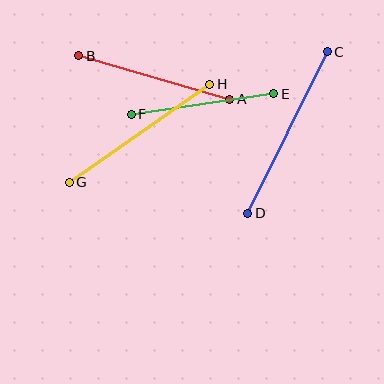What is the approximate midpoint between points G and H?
The midpoint is at approximately (140, 133) pixels.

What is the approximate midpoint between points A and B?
The midpoint is at approximately (154, 78) pixels.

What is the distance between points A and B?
The distance is approximately 157 pixels.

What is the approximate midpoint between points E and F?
The midpoint is at approximately (203, 104) pixels.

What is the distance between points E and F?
The distance is approximately 144 pixels.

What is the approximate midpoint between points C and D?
The midpoint is at approximately (288, 133) pixels.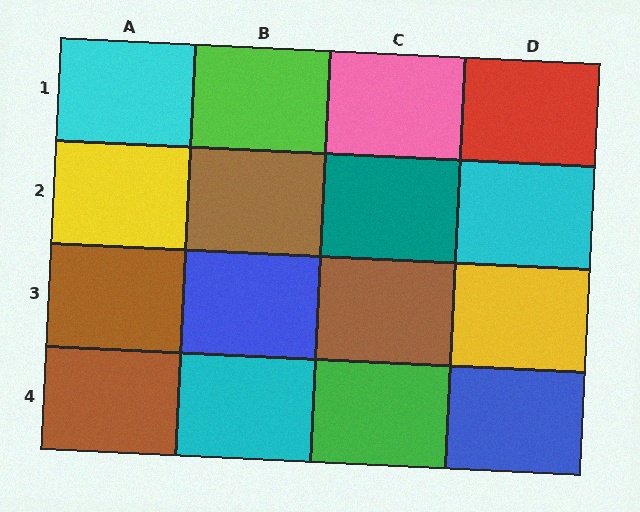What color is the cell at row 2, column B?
Brown.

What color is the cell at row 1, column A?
Cyan.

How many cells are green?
1 cell is green.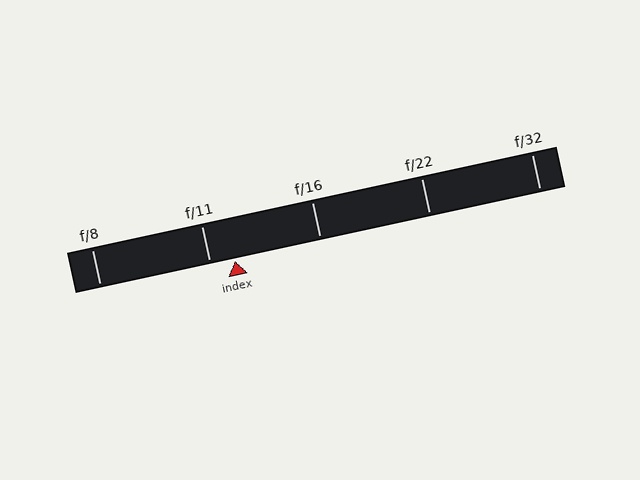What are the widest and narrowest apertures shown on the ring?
The widest aperture shown is f/8 and the narrowest is f/32.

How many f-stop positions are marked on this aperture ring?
There are 5 f-stop positions marked.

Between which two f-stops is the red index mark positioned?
The index mark is between f/11 and f/16.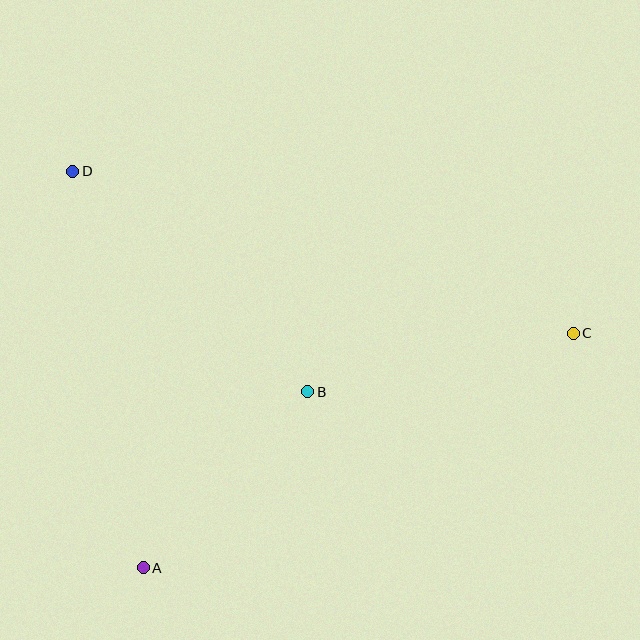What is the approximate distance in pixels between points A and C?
The distance between A and C is approximately 490 pixels.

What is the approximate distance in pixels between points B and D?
The distance between B and D is approximately 322 pixels.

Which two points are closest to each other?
Points A and B are closest to each other.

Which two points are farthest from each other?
Points C and D are farthest from each other.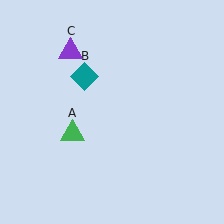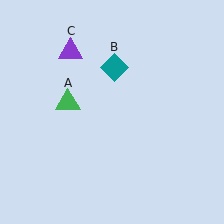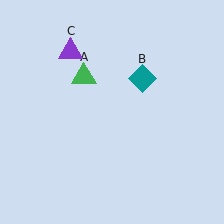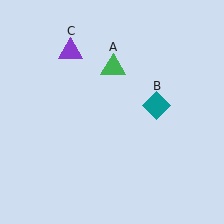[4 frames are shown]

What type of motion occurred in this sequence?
The green triangle (object A), teal diamond (object B) rotated clockwise around the center of the scene.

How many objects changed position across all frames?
2 objects changed position: green triangle (object A), teal diamond (object B).